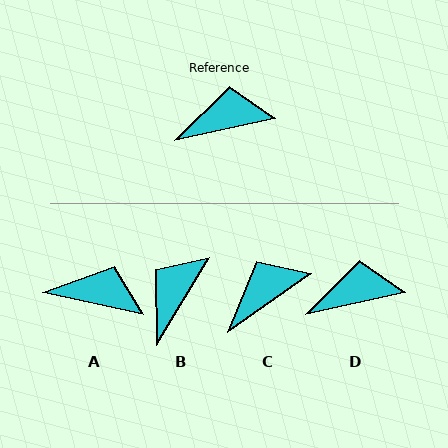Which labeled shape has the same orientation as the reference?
D.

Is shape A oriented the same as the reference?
No, it is off by about 25 degrees.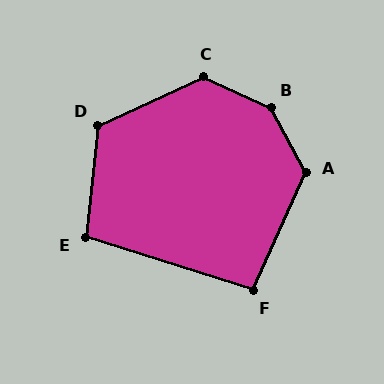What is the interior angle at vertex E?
Approximately 101 degrees (obtuse).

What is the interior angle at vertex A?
Approximately 128 degrees (obtuse).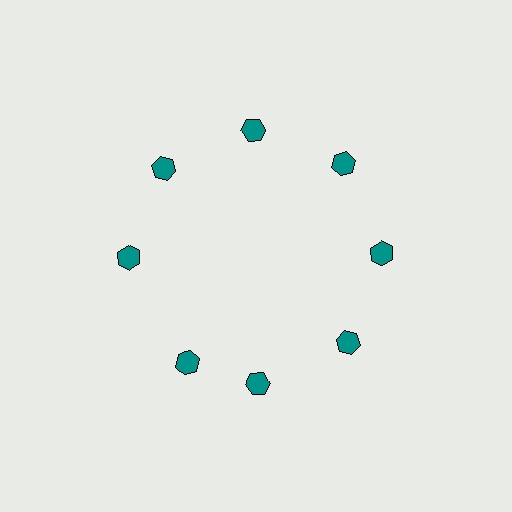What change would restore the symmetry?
The symmetry would be restored by rotating it back into even spacing with its neighbors so that all 8 hexagons sit at equal angles and equal distance from the center.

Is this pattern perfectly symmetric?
No. The 8 teal hexagons are arranged in a ring, but one element near the 8 o'clock position is rotated out of alignment along the ring, breaking the 8-fold rotational symmetry.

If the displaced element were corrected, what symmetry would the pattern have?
It would have 8-fold rotational symmetry — the pattern would map onto itself every 45 degrees.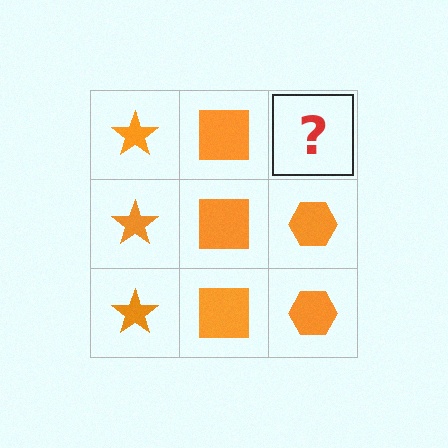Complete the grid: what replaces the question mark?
The question mark should be replaced with an orange hexagon.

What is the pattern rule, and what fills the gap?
The rule is that each column has a consistent shape. The gap should be filled with an orange hexagon.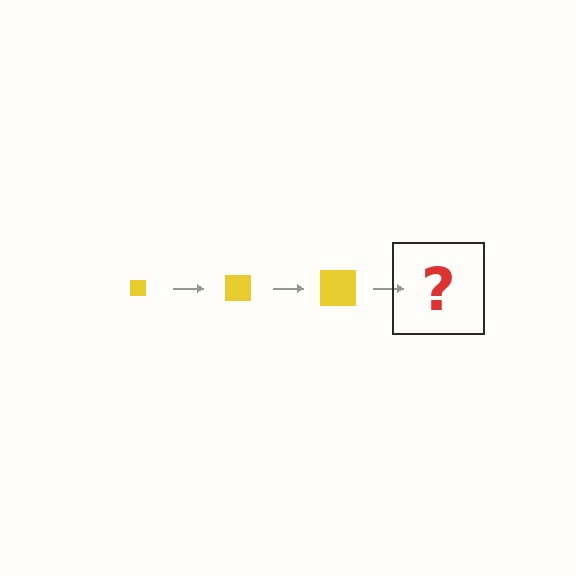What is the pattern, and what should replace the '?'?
The pattern is that the square gets progressively larger each step. The '?' should be a yellow square, larger than the previous one.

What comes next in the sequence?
The next element should be a yellow square, larger than the previous one.